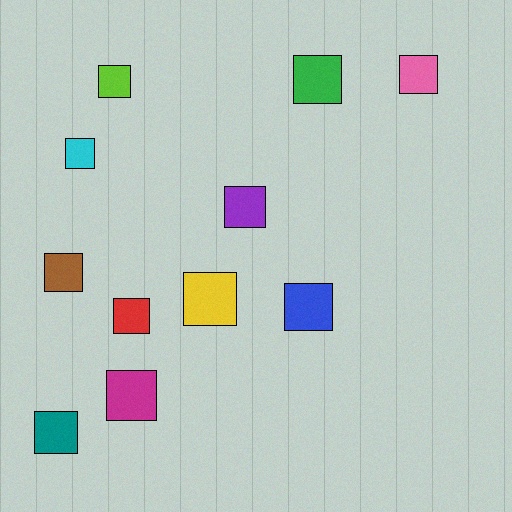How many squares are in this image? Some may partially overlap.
There are 11 squares.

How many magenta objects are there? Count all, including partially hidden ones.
There is 1 magenta object.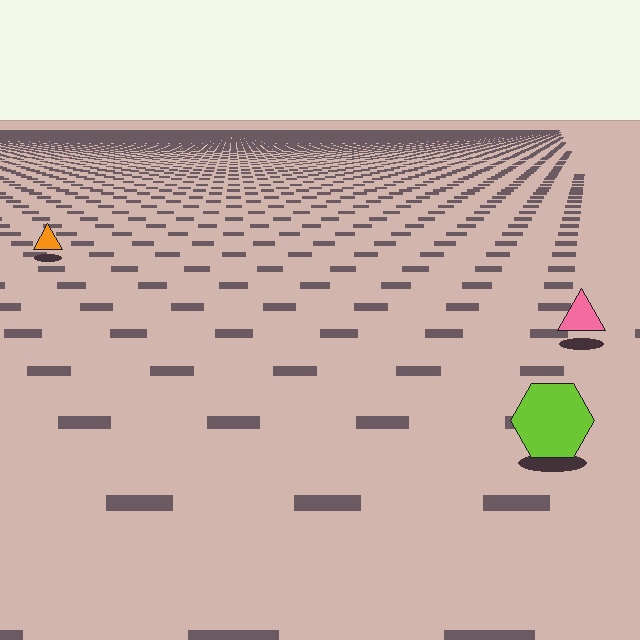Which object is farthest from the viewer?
The orange triangle is farthest from the viewer. It appears smaller and the ground texture around it is denser.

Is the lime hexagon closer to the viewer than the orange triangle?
Yes. The lime hexagon is closer — you can tell from the texture gradient: the ground texture is coarser near it.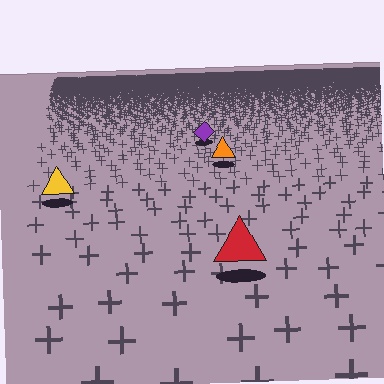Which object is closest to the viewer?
The red triangle is closest. The texture marks near it are larger and more spread out.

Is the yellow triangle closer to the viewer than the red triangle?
No. The red triangle is closer — you can tell from the texture gradient: the ground texture is coarser near it.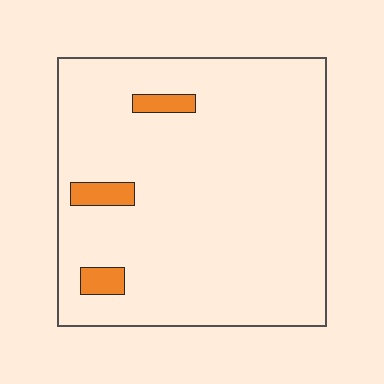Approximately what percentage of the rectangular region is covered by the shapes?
Approximately 5%.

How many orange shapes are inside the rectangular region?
3.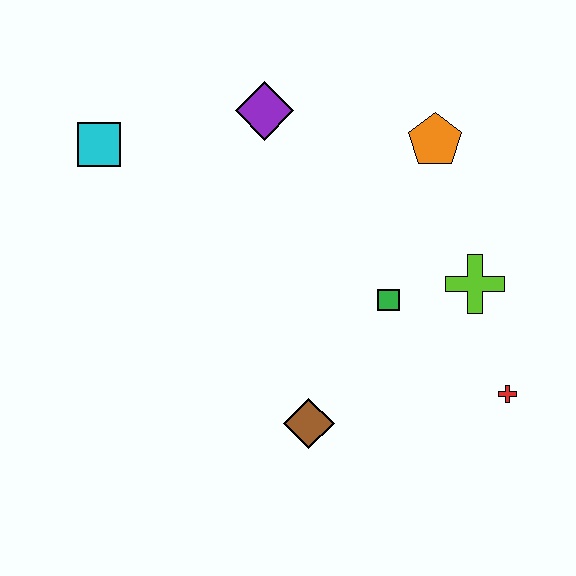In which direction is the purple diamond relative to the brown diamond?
The purple diamond is above the brown diamond.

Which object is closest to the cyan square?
The purple diamond is closest to the cyan square.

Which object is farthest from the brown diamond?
The cyan square is farthest from the brown diamond.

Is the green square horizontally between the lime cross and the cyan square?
Yes